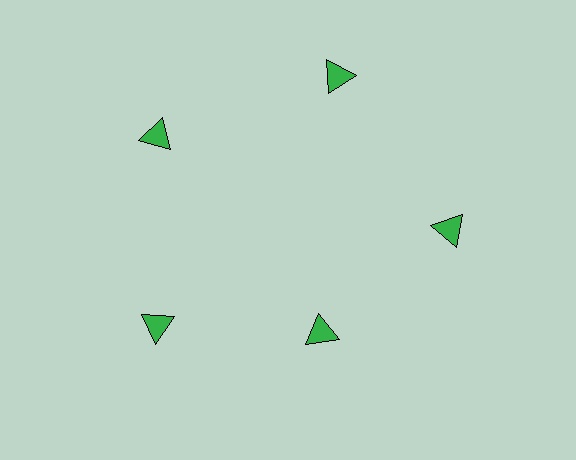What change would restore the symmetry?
The symmetry would be restored by moving it outward, back onto the ring so that all 5 triangles sit at equal angles and equal distance from the center.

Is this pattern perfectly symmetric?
No. The 5 green triangles are arranged in a ring, but one element near the 5 o'clock position is pulled inward toward the center, breaking the 5-fold rotational symmetry.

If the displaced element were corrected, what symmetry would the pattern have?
It would have 5-fold rotational symmetry — the pattern would map onto itself every 72 degrees.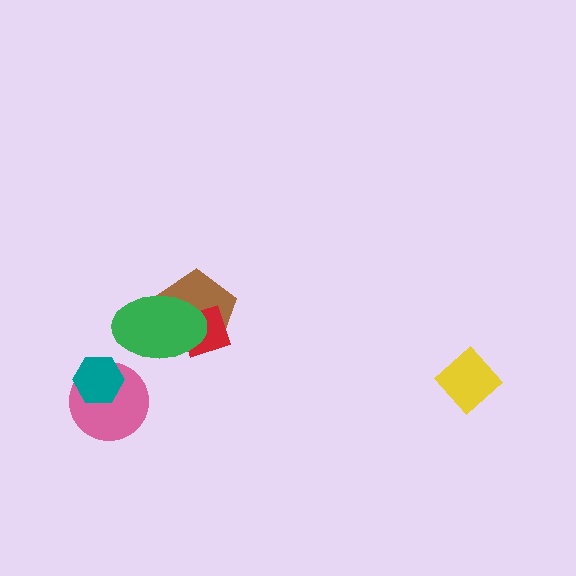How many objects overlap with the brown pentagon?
2 objects overlap with the brown pentagon.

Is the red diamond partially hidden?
Yes, it is partially covered by another shape.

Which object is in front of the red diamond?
The green ellipse is in front of the red diamond.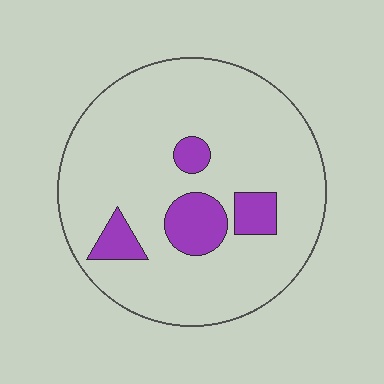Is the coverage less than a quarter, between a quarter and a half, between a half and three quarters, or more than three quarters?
Less than a quarter.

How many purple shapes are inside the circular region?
4.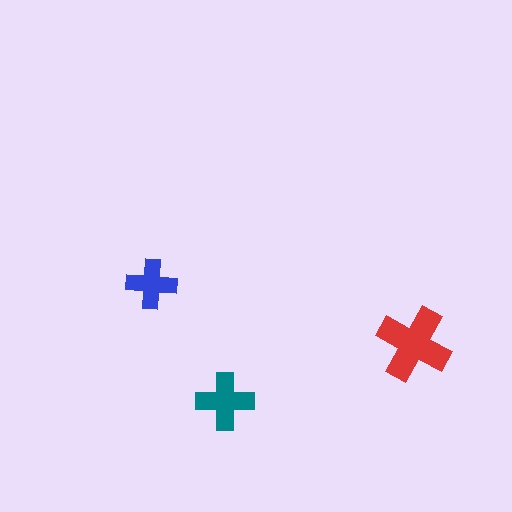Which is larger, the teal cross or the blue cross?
The teal one.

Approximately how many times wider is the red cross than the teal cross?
About 1.5 times wider.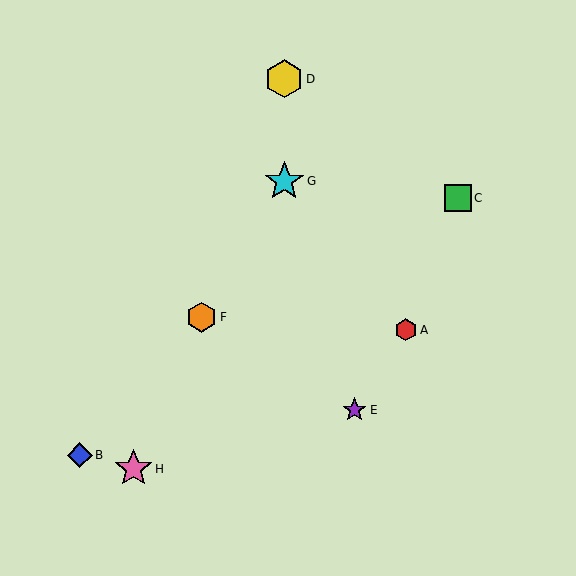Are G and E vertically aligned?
No, G is at x≈284 and E is at x≈355.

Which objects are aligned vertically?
Objects D, G are aligned vertically.